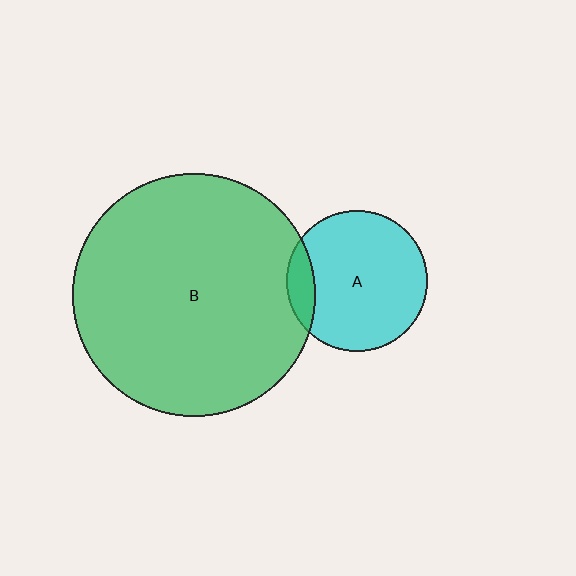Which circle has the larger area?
Circle B (green).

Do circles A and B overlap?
Yes.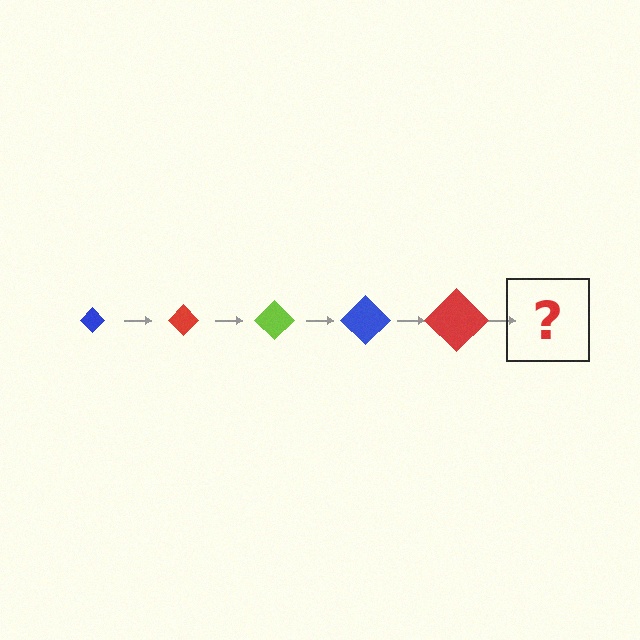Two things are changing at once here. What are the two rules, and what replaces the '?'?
The two rules are that the diamond grows larger each step and the color cycles through blue, red, and lime. The '?' should be a lime diamond, larger than the previous one.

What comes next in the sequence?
The next element should be a lime diamond, larger than the previous one.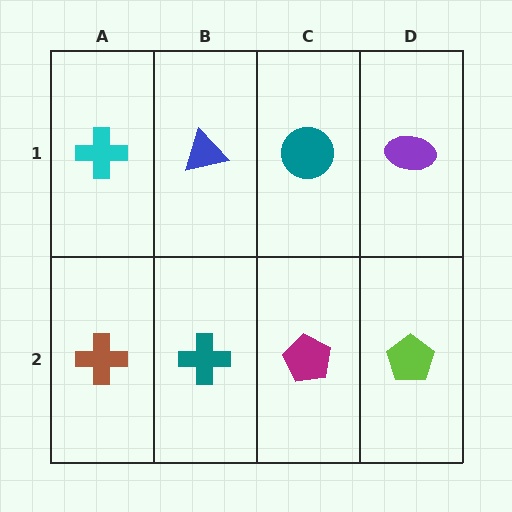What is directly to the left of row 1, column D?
A teal circle.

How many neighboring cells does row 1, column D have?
2.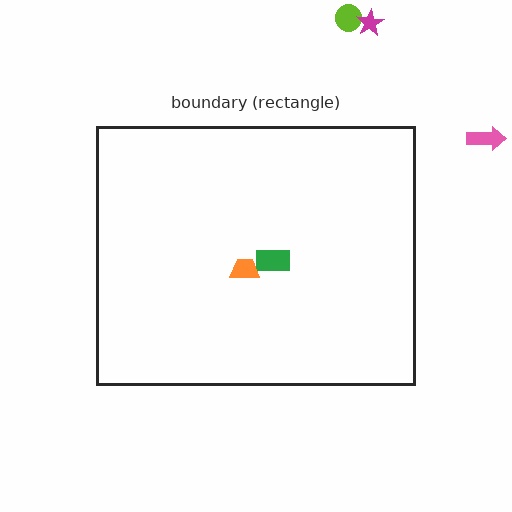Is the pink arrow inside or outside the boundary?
Outside.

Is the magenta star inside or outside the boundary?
Outside.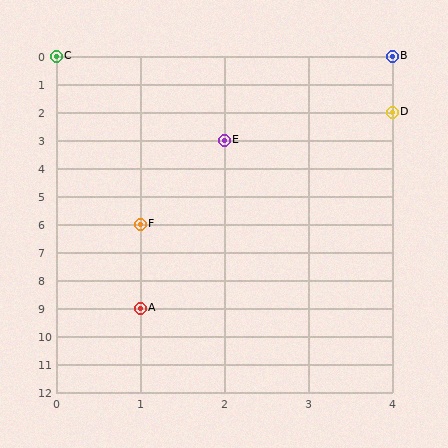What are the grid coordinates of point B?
Point B is at grid coordinates (4, 0).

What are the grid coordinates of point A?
Point A is at grid coordinates (1, 9).